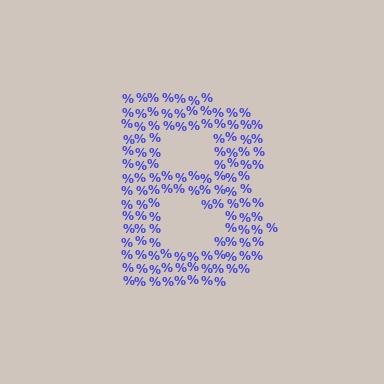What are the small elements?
The small elements are percent signs.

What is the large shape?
The large shape is the letter B.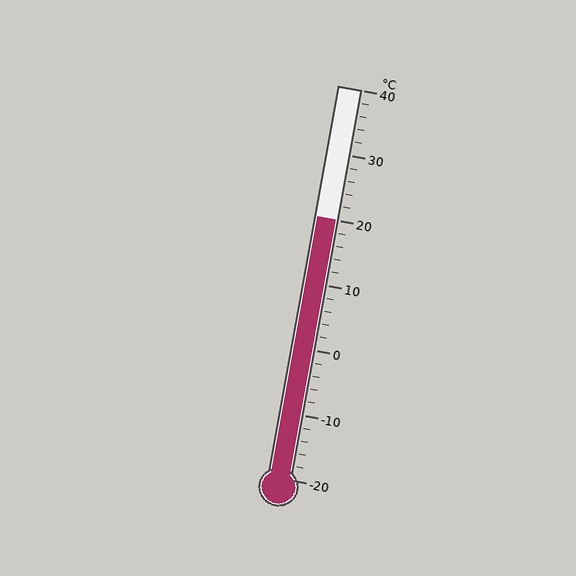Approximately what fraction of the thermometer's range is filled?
The thermometer is filled to approximately 65% of its range.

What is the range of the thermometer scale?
The thermometer scale ranges from -20°C to 40°C.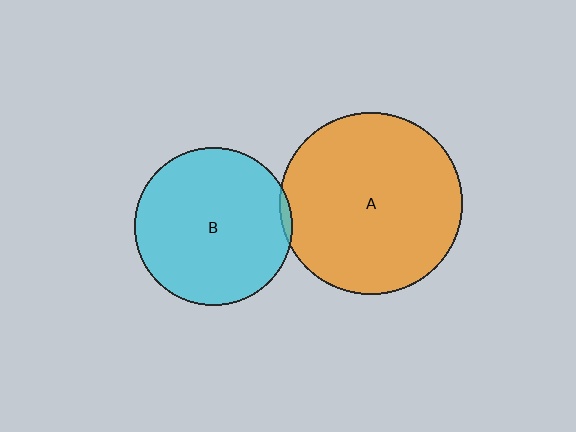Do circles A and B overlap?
Yes.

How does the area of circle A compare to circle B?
Approximately 1.3 times.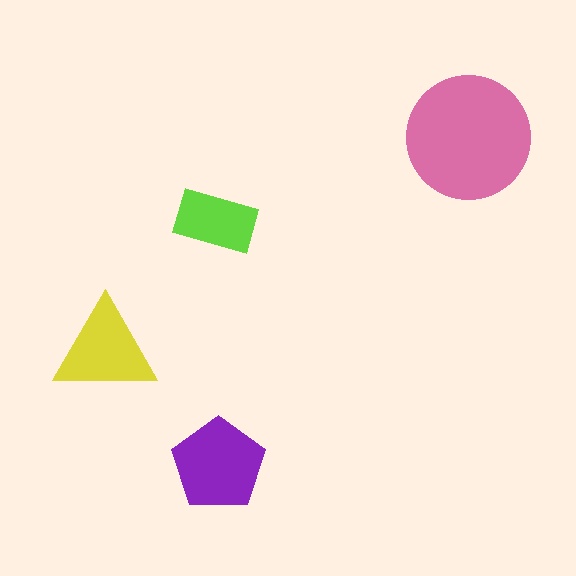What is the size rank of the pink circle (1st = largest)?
1st.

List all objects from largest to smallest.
The pink circle, the purple pentagon, the yellow triangle, the lime rectangle.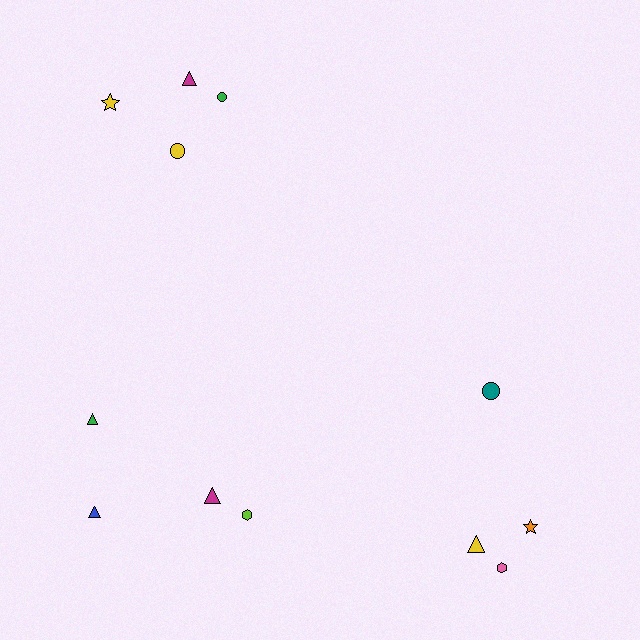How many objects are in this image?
There are 12 objects.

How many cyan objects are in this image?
There are no cyan objects.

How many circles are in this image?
There are 3 circles.